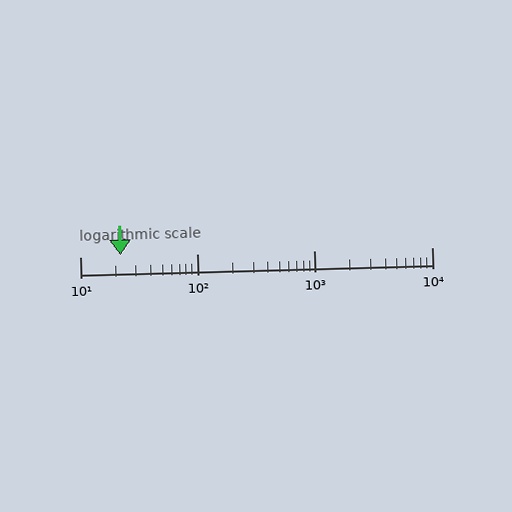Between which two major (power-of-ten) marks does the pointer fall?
The pointer is between 10 and 100.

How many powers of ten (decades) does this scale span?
The scale spans 3 decades, from 10 to 10000.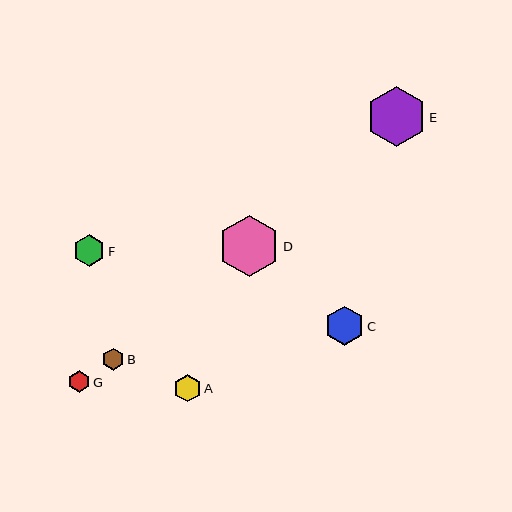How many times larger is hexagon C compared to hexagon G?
Hexagon C is approximately 1.8 times the size of hexagon G.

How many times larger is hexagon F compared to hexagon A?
Hexagon F is approximately 1.2 times the size of hexagon A.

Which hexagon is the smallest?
Hexagon G is the smallest with a size of approximately 22 pixels.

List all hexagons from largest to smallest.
From largest to smallest: D, E, C, F, A, B, G.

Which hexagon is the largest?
Hexagon D is the largest with a size of approximately 61 pixels.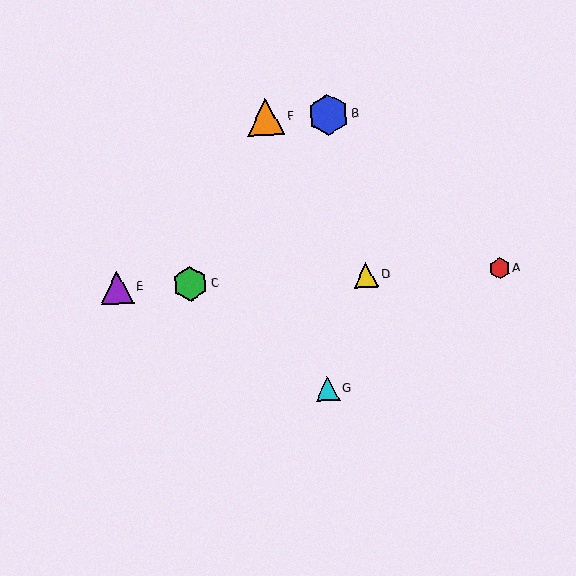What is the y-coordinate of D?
Object D is at y≈275.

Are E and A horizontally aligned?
Yes, both are at y≈288.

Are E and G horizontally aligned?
No, E is at y≈288 and G is at y≈389.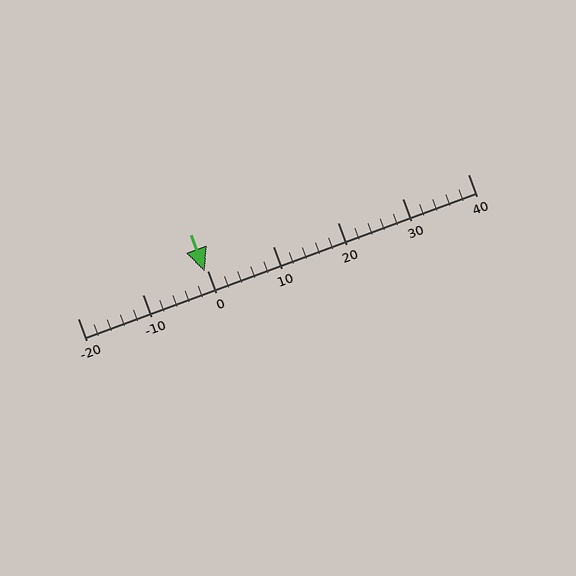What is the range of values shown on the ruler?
The ruler shows values from -20 to 40.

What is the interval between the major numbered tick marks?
The major tick marks are spaced 10 units apart.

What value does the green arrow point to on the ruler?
The green arrow points to approximately 0.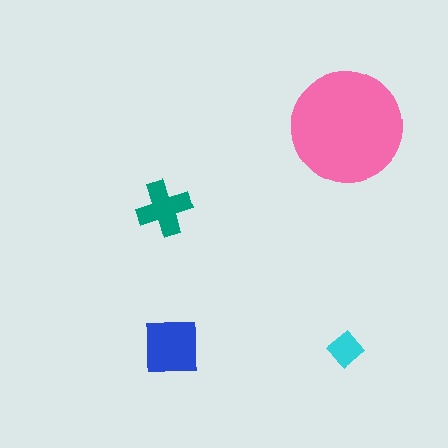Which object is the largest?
The pink circle.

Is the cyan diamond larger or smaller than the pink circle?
Smaller.